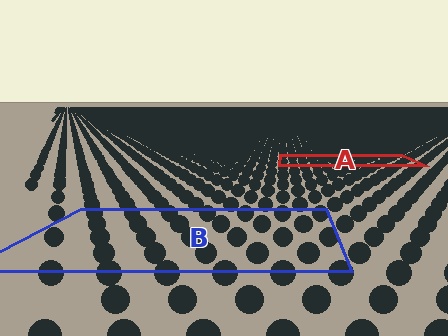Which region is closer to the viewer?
Region B is closer. The texture elements there are larger and more spread out.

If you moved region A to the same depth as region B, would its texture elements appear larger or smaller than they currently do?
They would appear larger. At a closer depth, the same texture elements are projected at a bigger on-screen size.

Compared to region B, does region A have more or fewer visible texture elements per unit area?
Region A has more texture elements per unit area — they are packed more densely because it is farther away.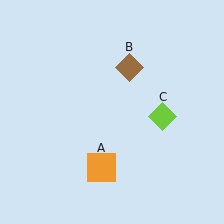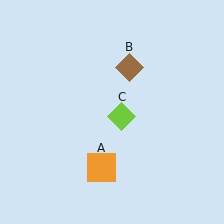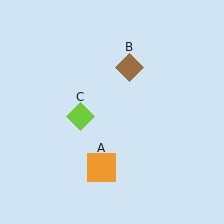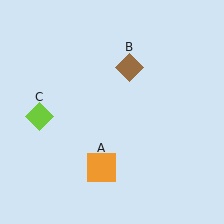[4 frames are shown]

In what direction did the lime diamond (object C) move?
The lime diamond (object C) moved left.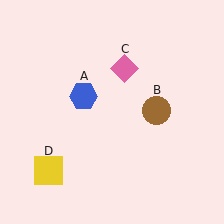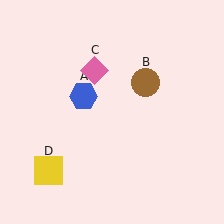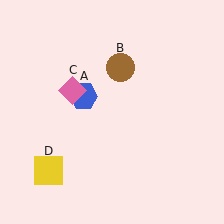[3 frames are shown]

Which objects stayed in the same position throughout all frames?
Blue hexagon (object A) and yellow square (object D) remained stationary.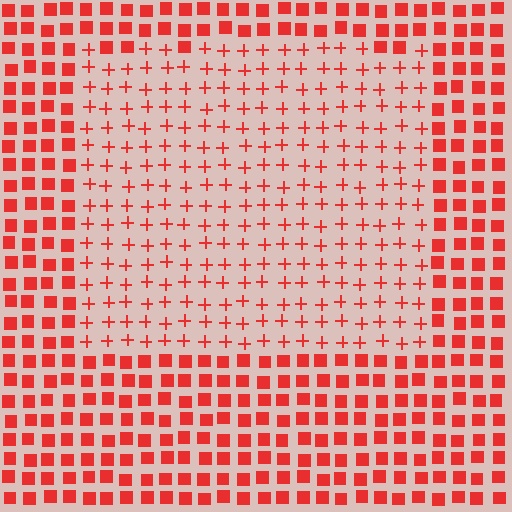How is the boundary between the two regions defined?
The boundary is defined by a change in element shape: plus signs inside vs. squares outside. All elements share the same color and spacing.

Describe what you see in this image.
The image is filled with small red elements arranged in a uniform grid. A rectangle-shaped region contains plus signs, while the surrounding area contains squares. The boundary is defined purely by the change in element shape.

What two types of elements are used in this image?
The image uses plus signs inside the rectangle region and squares outside it.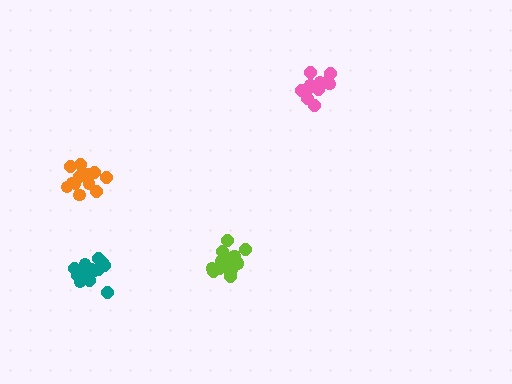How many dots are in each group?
Group 1: 14 dots, Group 2: 12 dots, Group 3: 11 dots, Group 4: 17 dots (54 total).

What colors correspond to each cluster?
The clusters are colored: teal, orange, pink, lime.